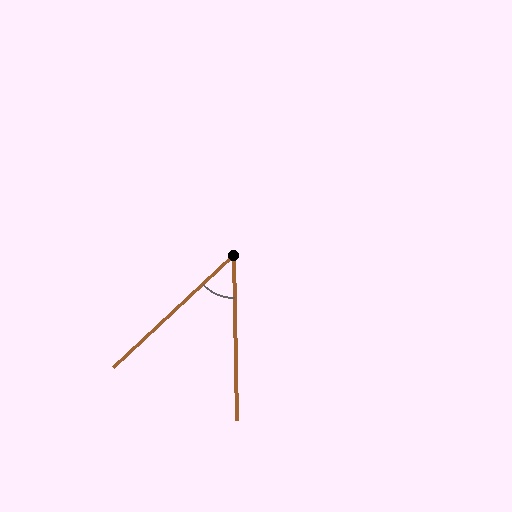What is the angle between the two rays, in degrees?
Approximately 48 degrees.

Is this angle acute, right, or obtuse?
It is acute.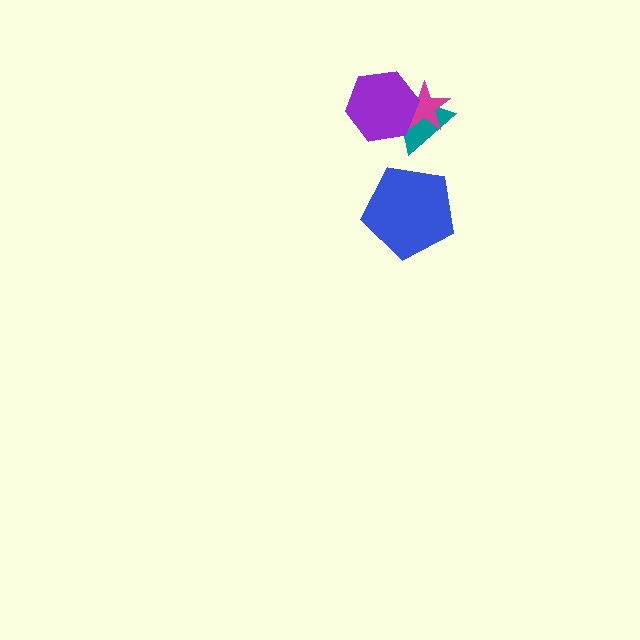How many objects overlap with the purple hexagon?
2 objects overlap with the purple hexagon.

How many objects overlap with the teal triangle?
2 objects overlap with the teal triangle.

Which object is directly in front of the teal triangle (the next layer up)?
The magenta star is directly in front of the teal triangle.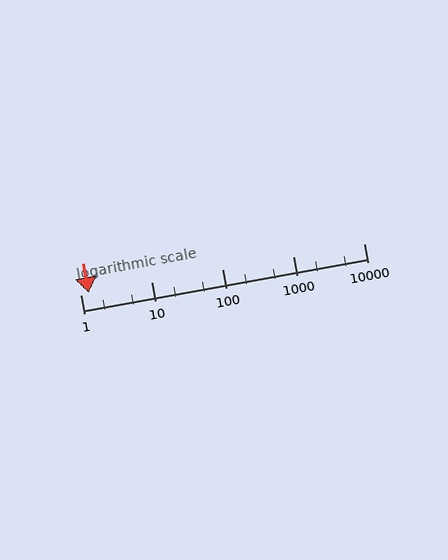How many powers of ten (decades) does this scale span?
The scale spans 4 decades, from 1 to 10000.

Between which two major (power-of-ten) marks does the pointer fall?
The pointer is between 1 and 10.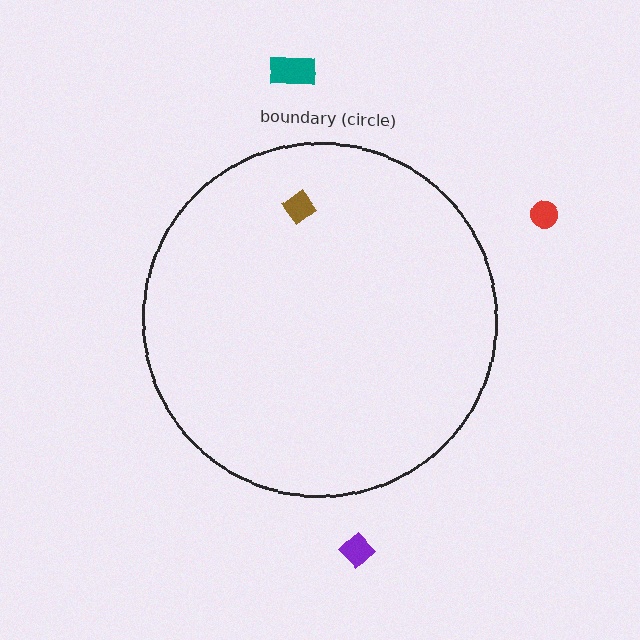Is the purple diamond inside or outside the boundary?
Outside.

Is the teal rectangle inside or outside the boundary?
Outside.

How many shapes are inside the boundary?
1 inside, 3 outside.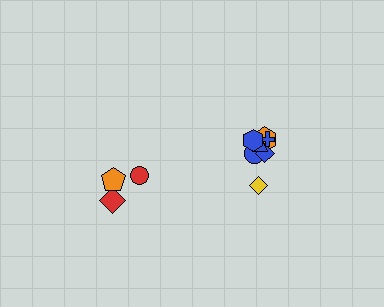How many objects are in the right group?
There are 7 objects.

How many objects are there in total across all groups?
There are 10 objects.